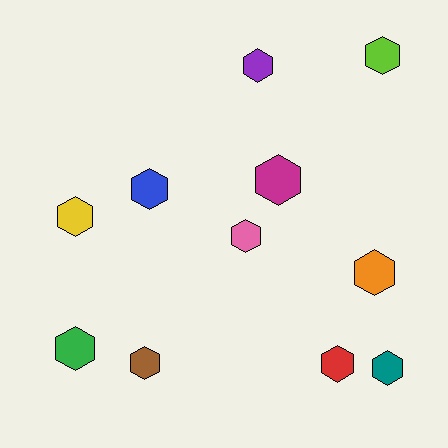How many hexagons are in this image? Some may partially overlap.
There are 11 hexagons.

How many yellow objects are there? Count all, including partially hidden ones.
There is 1 yellow object.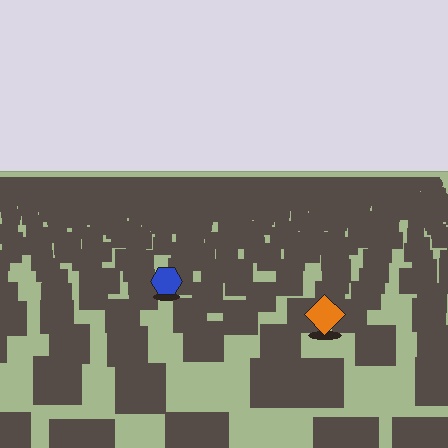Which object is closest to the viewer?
The orange diamond is closest. The texture marks near it are larger and more spread out.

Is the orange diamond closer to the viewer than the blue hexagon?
Yes. The orange diamond is closer — you can tell from the texture gradient: the ground texture is coarser near it.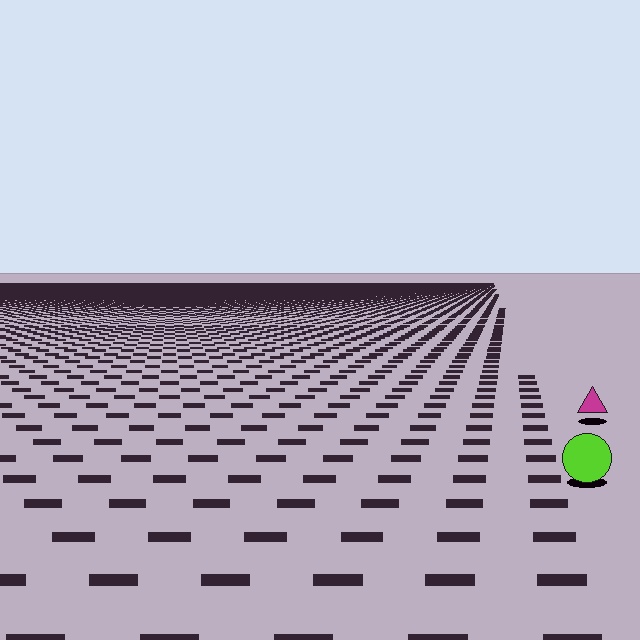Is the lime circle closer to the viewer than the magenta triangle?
Yes. The lime circle is closer — you can tell from the texture gradient: the ground texture is coarser near it.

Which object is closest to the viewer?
The lime circle is closest. The texture marks near it are larger and more spread out.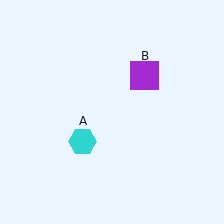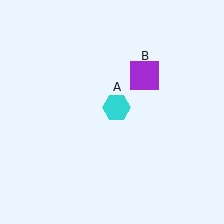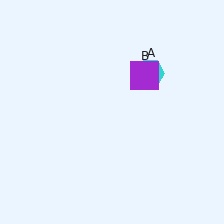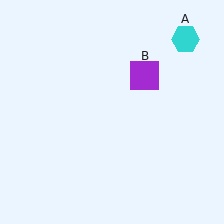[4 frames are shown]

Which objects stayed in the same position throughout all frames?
Purple square (object B) remained stationary.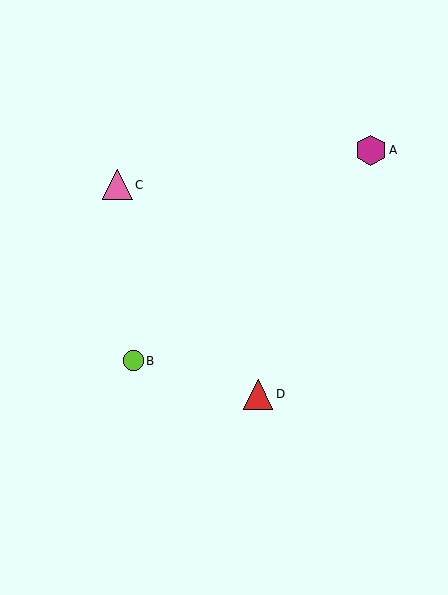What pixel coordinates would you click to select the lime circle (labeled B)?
Click at (133, 361) to select the lime circle B.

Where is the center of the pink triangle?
The center of the pink triangle is at (118, 185).